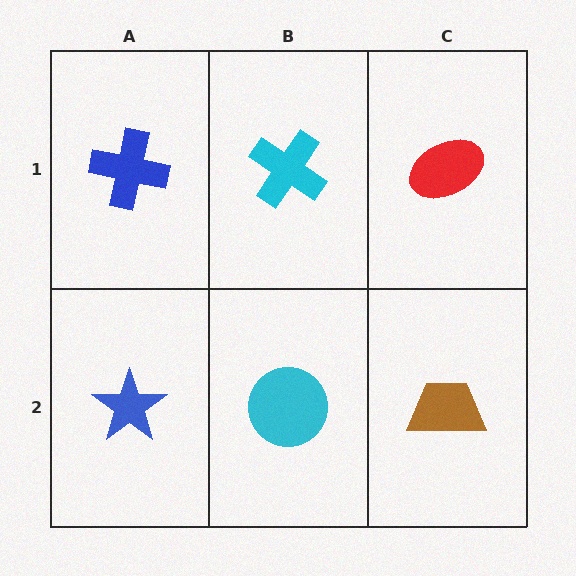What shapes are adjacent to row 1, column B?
A cyan circle (row 2, column B), a blue cross (row 1, column A), a red ellipse (row 1, column C).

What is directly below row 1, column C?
A brown trapezoid.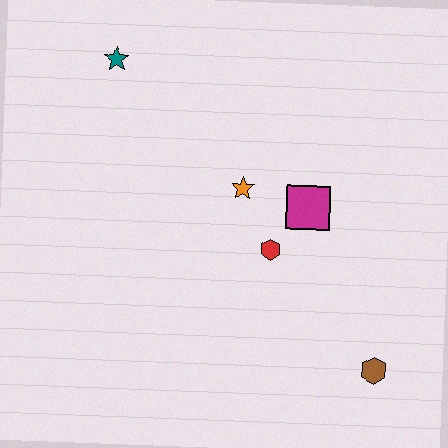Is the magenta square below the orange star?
Yes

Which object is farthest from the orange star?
The brown hexagon is farthest from the orange star.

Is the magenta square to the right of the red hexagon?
Yes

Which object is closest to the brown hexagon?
The red hexagon is closest to the brown hexagon.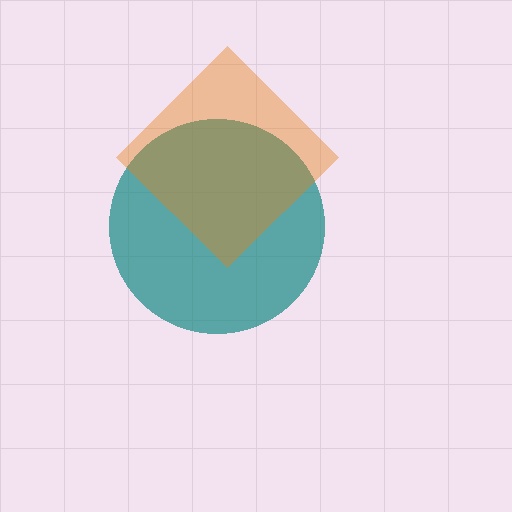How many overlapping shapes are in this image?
There are 2 overlapping shapes in the image.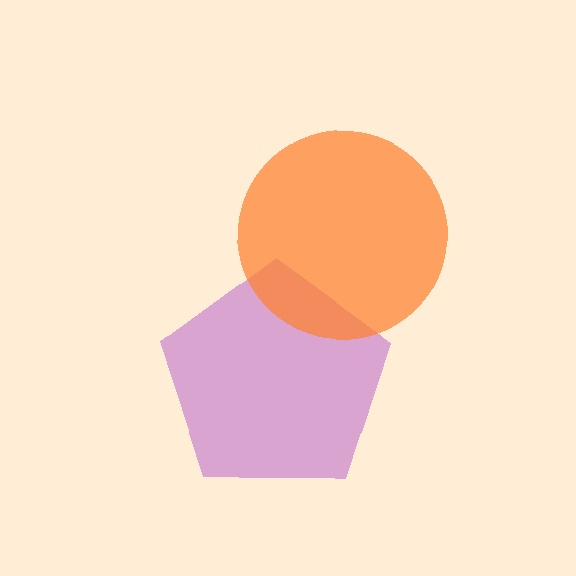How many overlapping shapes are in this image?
There are 2 overlapping shapes in the image.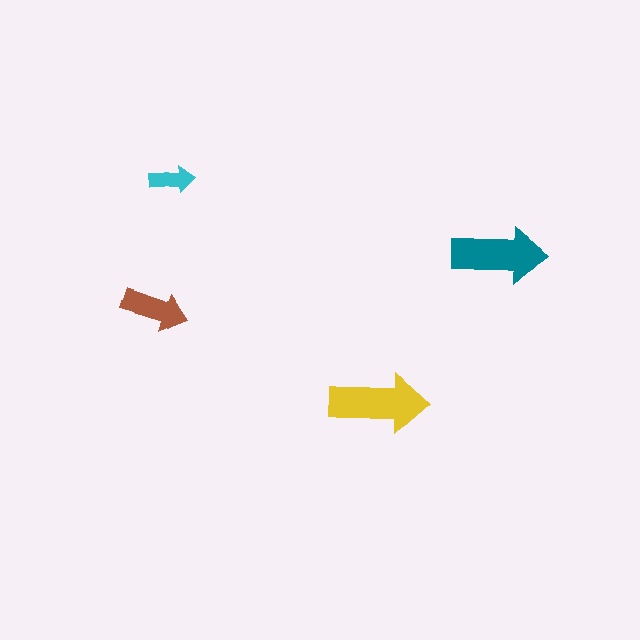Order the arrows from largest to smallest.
the yellow one, the teal one, the brown one, the cyan one.